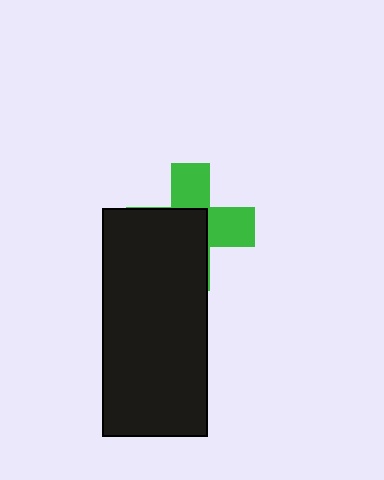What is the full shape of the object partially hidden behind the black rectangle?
The partially hidden object is a green cross.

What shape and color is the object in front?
The object in front is a black rectangle.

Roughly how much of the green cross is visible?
A small part of it is visible (roughly 43%).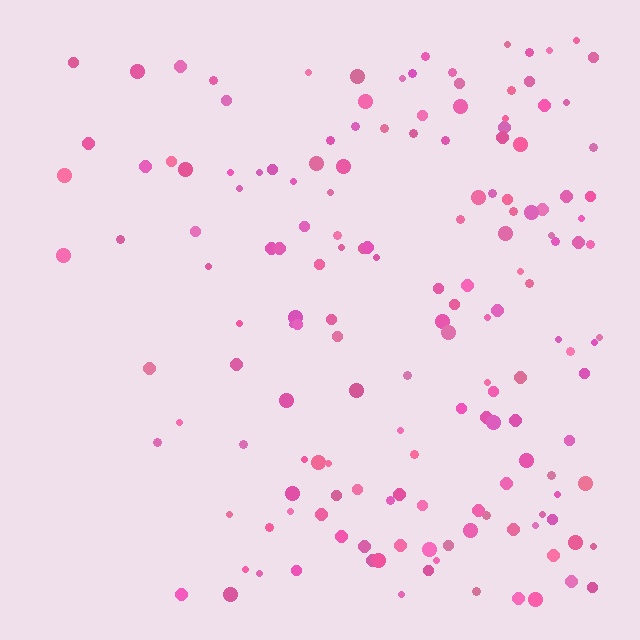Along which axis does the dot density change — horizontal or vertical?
Horizontal.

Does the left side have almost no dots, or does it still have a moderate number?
Still a moderate number, just noticeably fewer than the right.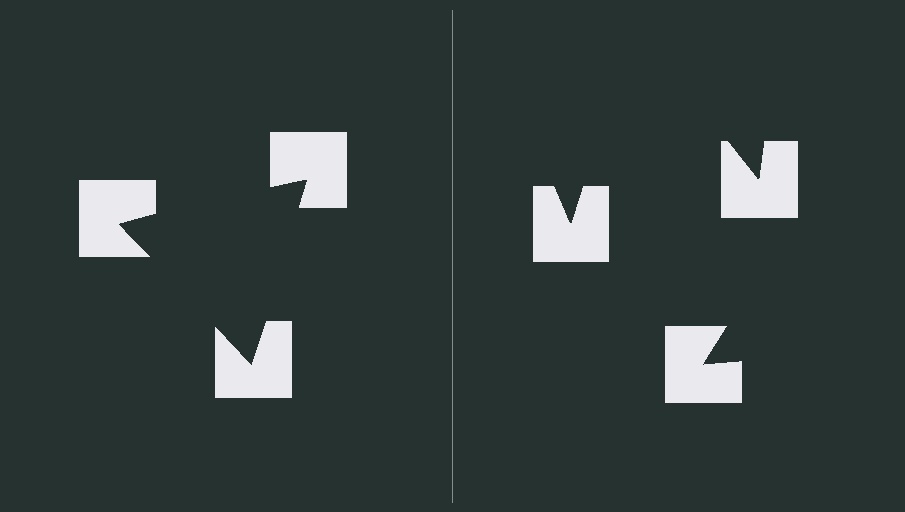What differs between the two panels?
The notched squares are positioned identically on both sides; only the wedge orientations differ. On the left they align to a triangle; on the right they are misaligned.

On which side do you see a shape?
An illusory triangle appears on the left side. On the right side the wedge cuts are rotated, so no coherent shape forms.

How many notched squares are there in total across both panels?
6 — 3 on each side.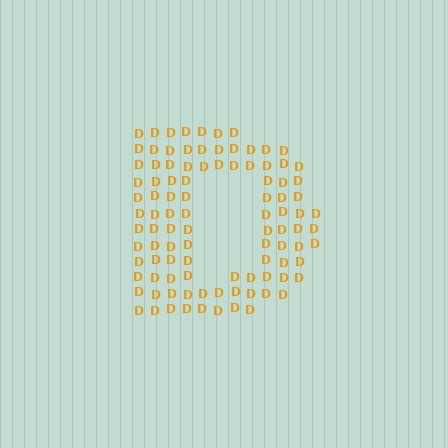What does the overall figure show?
The overall figure shows the letter D.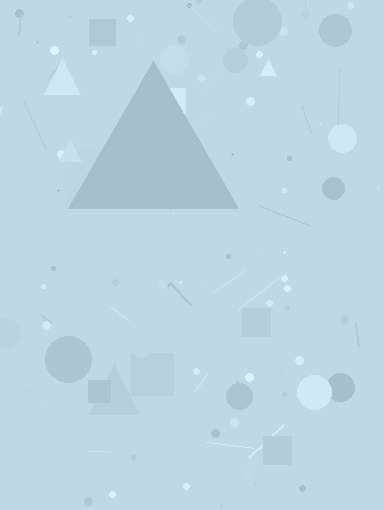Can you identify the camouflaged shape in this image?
The camouflaged shape is a triangle.